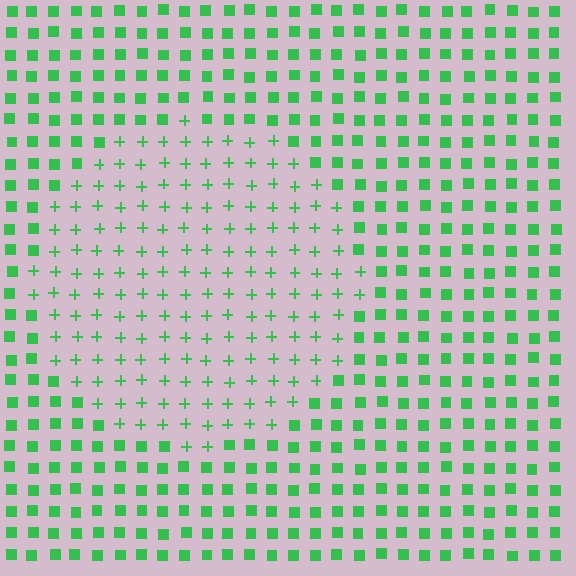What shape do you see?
I see a circle.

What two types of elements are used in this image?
The image uses plus signs inside the circle region and squares outside it.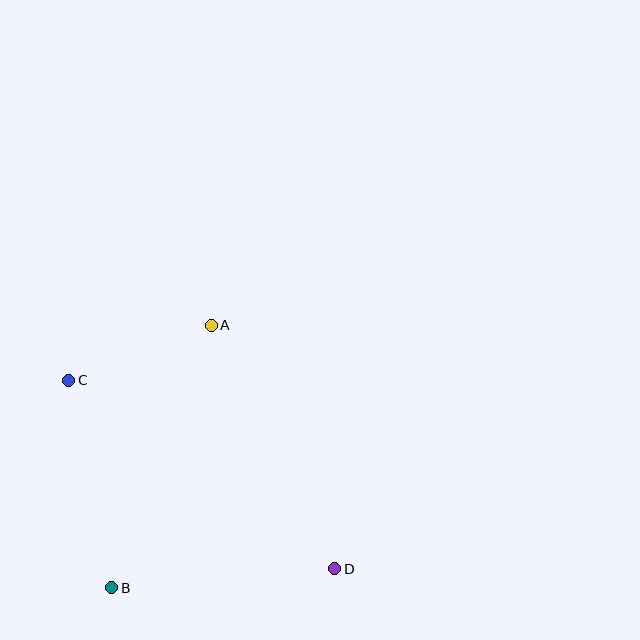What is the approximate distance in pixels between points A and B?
The distance between A and B is approximately 281 pixels.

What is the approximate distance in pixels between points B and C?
The distance between B and C is approximately 212 pixels.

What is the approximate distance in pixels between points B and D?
The distance between B and D is approximately 224 pixels.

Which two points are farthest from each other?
Points C and D are farthest from each other.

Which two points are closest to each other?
Points A and C are closest to each other.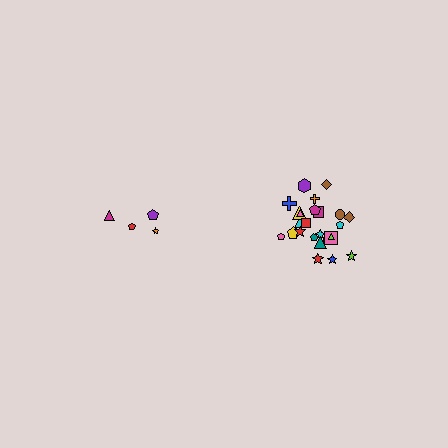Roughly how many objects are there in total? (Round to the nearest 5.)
Roughly 30 objects in total.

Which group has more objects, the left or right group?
The right group.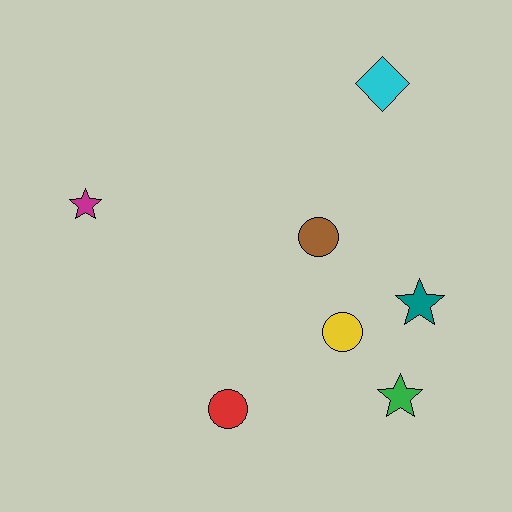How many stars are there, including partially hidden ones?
There are 3 stars.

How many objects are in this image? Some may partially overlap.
There are 7 objects.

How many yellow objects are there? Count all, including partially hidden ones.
There is 1 yellow object.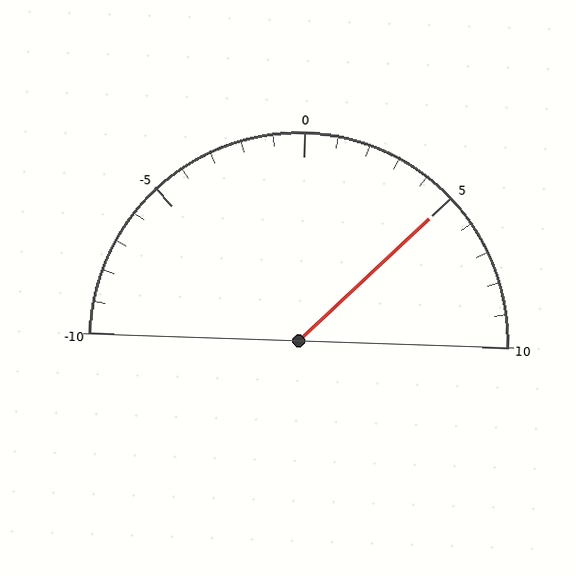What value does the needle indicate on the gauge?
The needle indicates approximately 5.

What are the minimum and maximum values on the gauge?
The gauge ranges from -10 to 10.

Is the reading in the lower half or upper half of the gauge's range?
The reading is in the upper half of the range (-10 to 10).